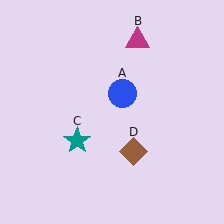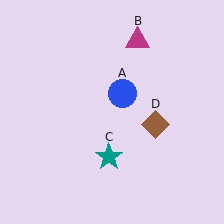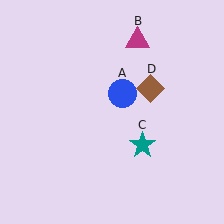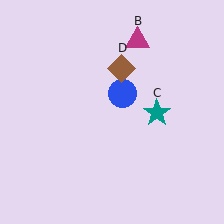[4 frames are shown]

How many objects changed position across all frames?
2 objects changed position: teal star (object C), brown diamond (object D).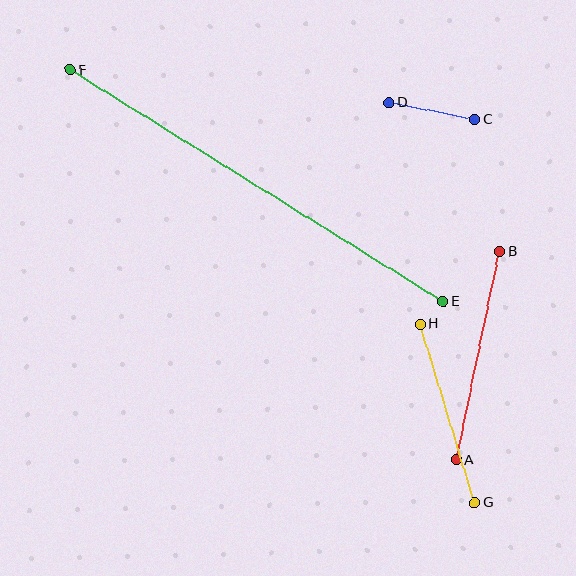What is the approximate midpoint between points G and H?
The midpoint is at approximately (448, 413) pixels.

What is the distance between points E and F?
The distance is approximately 439 pixels.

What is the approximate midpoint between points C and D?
The midpoint is at approximately (432, 111) pixels.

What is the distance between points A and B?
The distance is approximately 213 pixels.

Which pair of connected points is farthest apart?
Points E and F are farthest apart.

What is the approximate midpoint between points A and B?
The midpoint is at approximately (478, 356) pixels.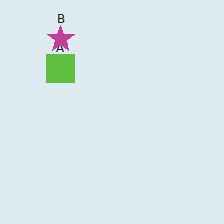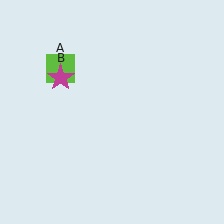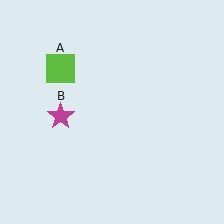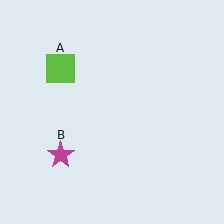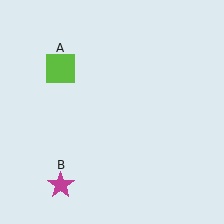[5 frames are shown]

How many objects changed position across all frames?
1 object changed position: magenta star (object B).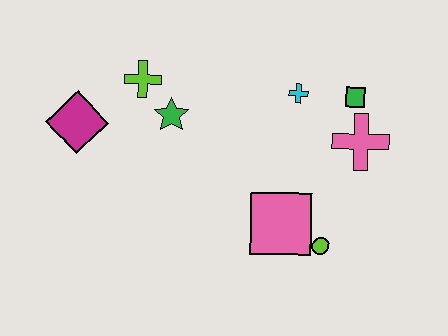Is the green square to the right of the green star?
Yes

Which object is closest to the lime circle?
The pink square is closest to the lime circle.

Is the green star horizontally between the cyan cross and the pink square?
No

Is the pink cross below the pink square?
No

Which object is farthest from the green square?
The magenta diamond is farthest from the green square.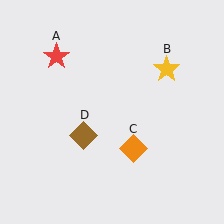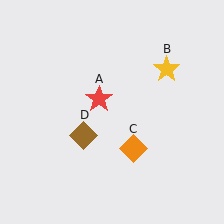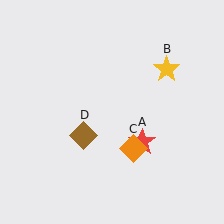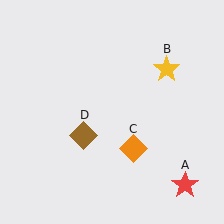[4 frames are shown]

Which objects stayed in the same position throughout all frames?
Yellow star (object B) and orange diamond (object C) and brown diamond (object D) remained stationary.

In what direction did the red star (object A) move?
The red star (object A) moved down and to the right.